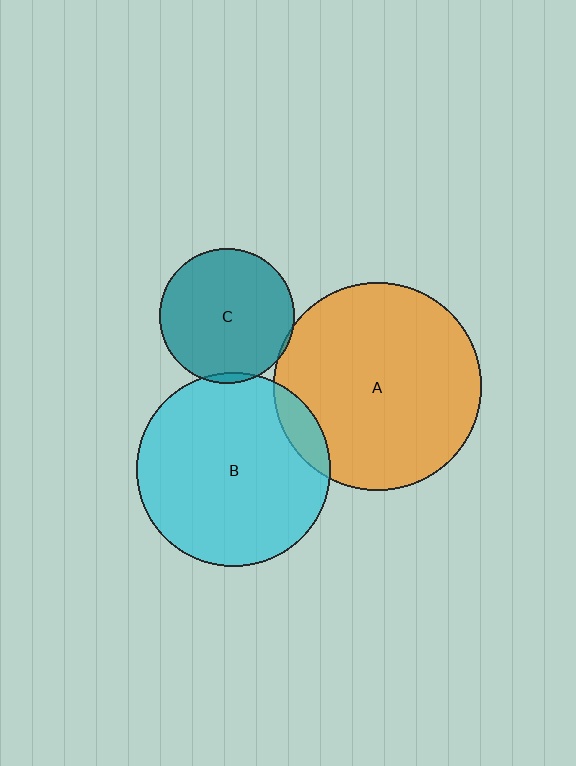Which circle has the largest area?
Circle A (orange).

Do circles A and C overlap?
Yes.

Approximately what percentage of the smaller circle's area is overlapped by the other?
Approximately 5%.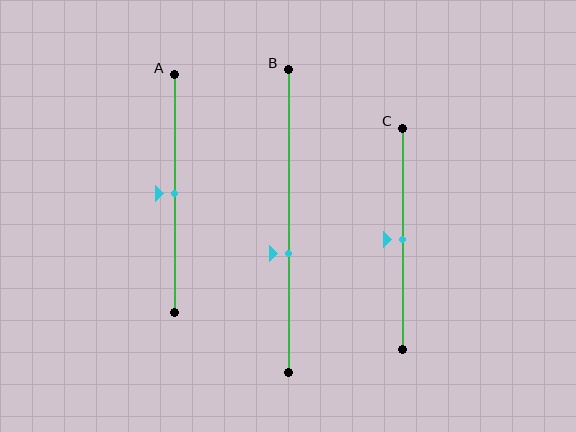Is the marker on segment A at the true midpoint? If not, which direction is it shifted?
Yes, the marker on segment A is at the true midpoint.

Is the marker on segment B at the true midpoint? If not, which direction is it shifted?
No, the marker on segment B is shifted downward by about 11% of the segment length.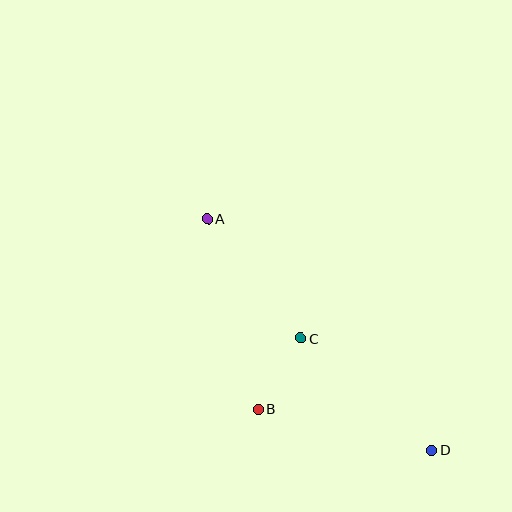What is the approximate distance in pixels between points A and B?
The distance between A and B is approximately 197 pixels.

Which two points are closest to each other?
Points B and C are closest to each other.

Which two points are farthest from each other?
Points A and D are farthest from each other.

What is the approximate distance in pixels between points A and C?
The distance between A and C is approximately 152 pixels.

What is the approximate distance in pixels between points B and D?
The distance between B and D is approximately 178 pixels.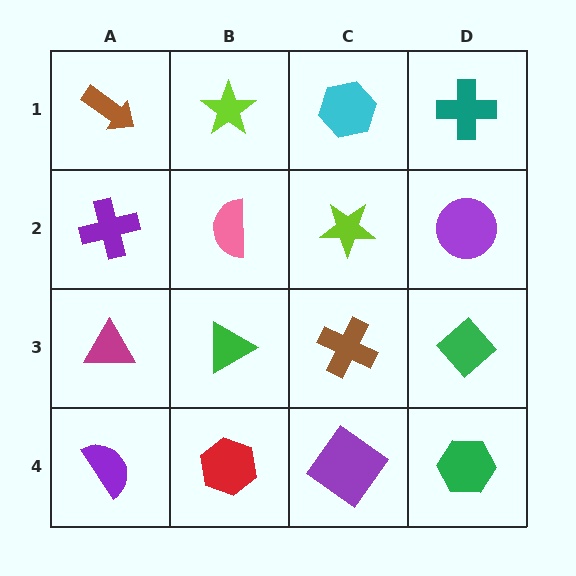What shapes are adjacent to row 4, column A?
A magenta triangle (row 3, column A), a red hexagon (row 4, column B).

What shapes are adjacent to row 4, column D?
A green diamond (row 3, column D), a purple diamond (row 4, column C).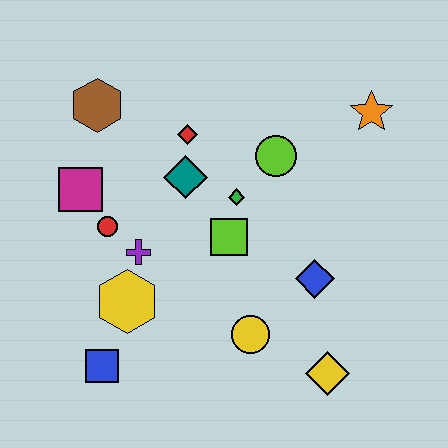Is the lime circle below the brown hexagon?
Yes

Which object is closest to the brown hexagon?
The magenta square is closest to the brown hexagon.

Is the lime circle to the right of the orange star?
No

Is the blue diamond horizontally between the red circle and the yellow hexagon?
No